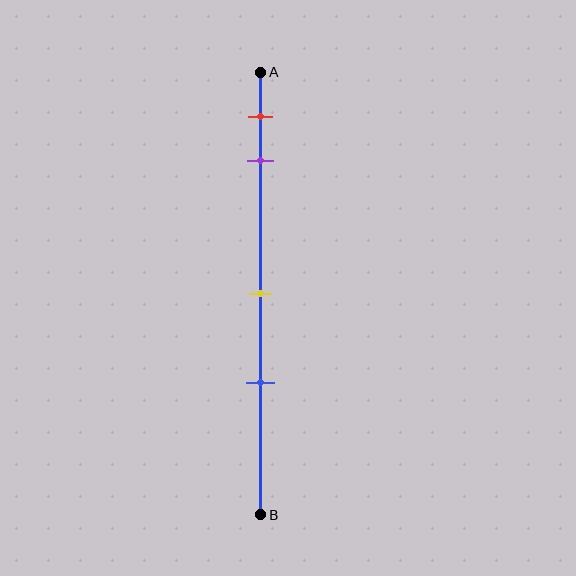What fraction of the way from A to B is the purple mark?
The purple mark is approximately 20% (0.2) of the way from A to B.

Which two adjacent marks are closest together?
The red and purple marks are the closest adjacent pair.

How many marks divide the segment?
There are 4 marks dividing the segment.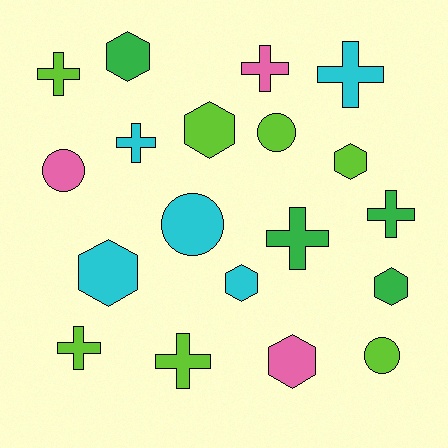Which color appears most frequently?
Lime, with 7 objects.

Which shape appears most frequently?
Cross, with 8 objects.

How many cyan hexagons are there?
There are 2 cyan hexagons.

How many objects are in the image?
There are 19 objects.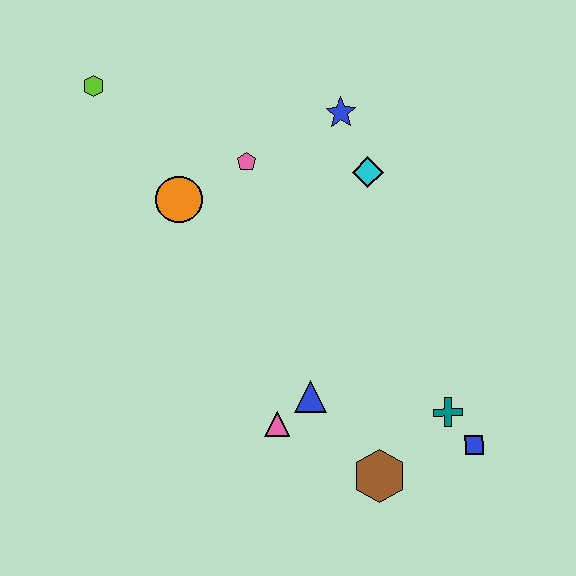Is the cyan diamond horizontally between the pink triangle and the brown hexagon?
Yes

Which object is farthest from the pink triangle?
The lime hexagon is farthest from the pink triangle.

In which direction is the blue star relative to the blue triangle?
The blue star is above the blue triangle.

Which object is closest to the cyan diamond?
The blue star is closest to the cyan diamond.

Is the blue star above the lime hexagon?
No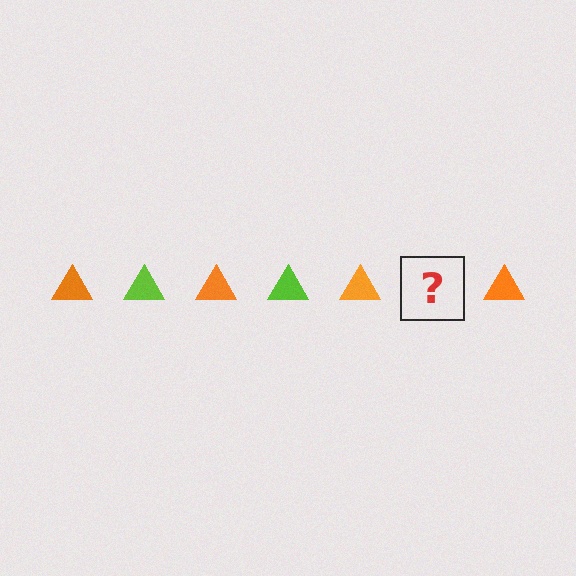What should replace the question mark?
The question mark should be replaced with a lime triangle.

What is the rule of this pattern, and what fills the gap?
The rule is that the pattern cycles through orange, lime triangles. The gap should be filled with a lime triangle.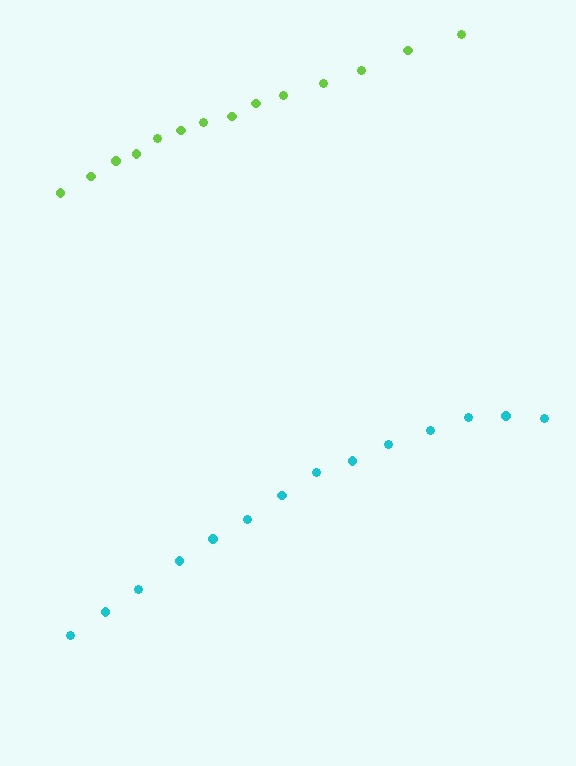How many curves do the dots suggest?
There are 2 distinct paths.